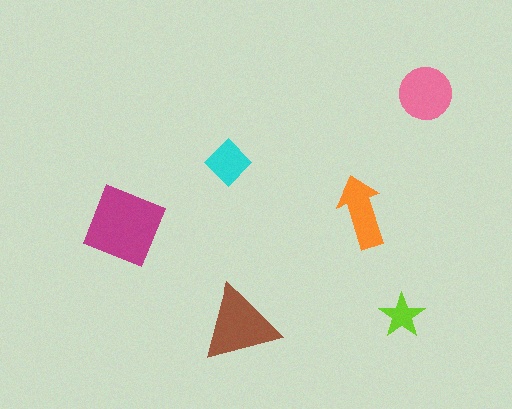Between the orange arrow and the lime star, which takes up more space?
The orange arrow.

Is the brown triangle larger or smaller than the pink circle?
Larger.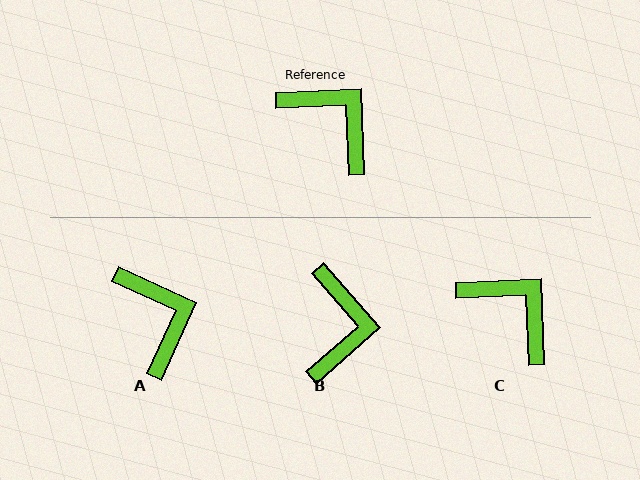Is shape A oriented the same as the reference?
No, it is off by about 27 degrees.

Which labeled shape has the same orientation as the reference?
C.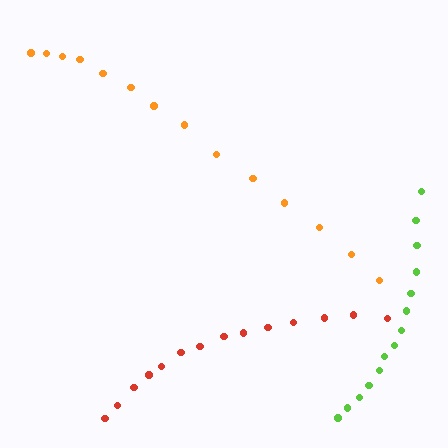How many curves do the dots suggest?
There are 3 distinct paths.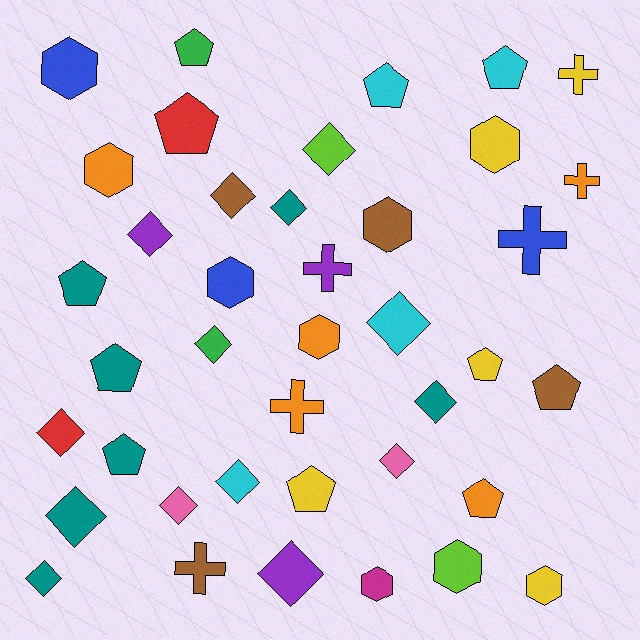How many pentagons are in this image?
There are 11 pentagons.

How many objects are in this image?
There are 40 objects.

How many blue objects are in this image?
There are 3 blue objects.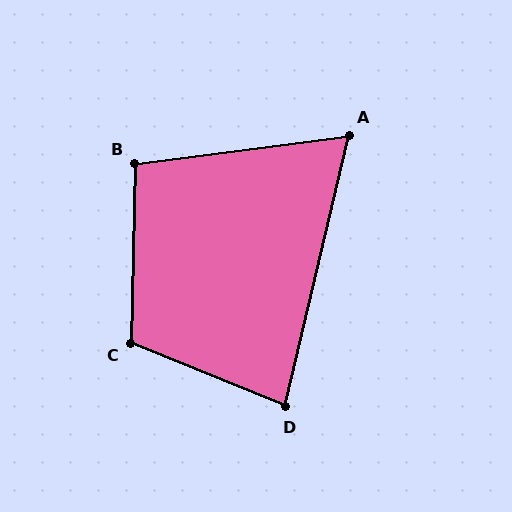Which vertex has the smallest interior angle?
A, at approximately 69 degrees.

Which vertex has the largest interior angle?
C, at approximately 111 degrees.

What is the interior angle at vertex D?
Approximately 81 degrees (acute).